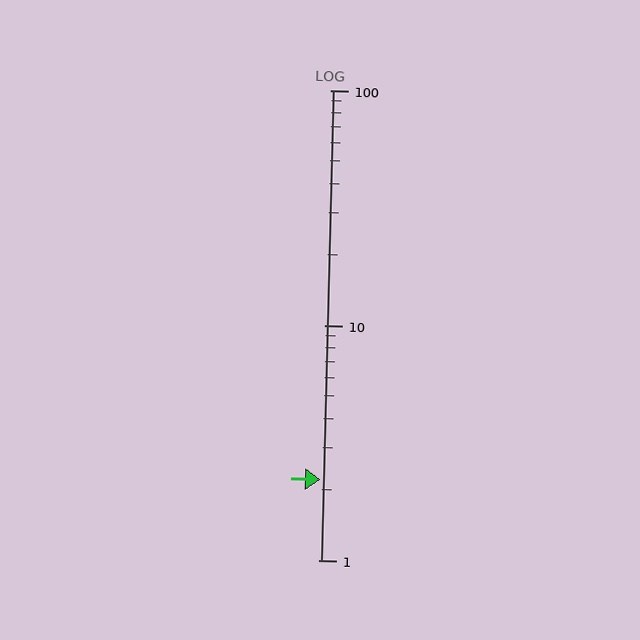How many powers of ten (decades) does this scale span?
The scale spans 2 decades, from 1 to 100.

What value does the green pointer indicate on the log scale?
The pointer indicates approximately 2.2.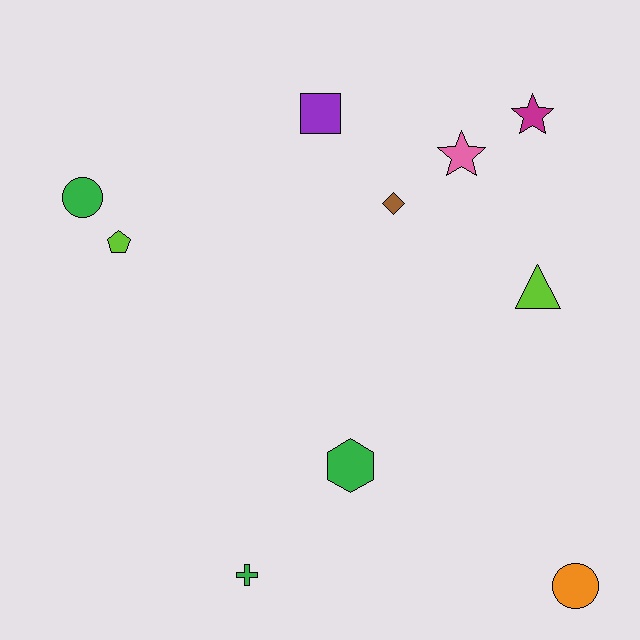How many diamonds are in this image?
There is 1 diamond.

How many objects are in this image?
There are 10 objects.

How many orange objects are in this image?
There is 1 orange object.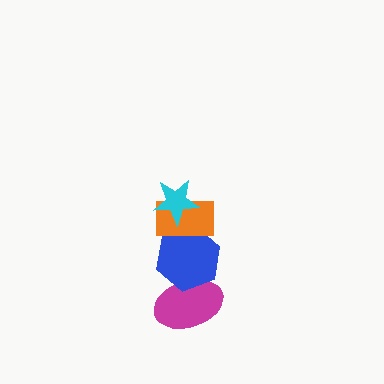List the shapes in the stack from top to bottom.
From top to bottom: the cyan star, the orange rectangle, the blue hexagon, the magenta ellipse.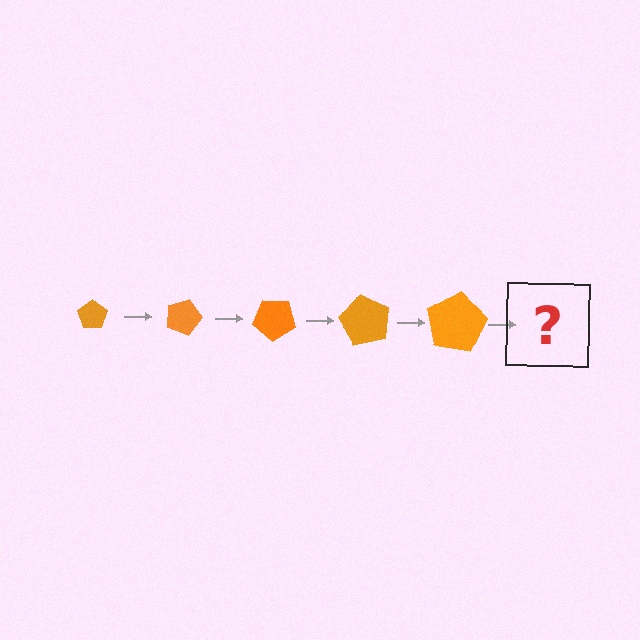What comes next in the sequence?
The next element should be a pentagon, larger than the previous one and rotated 100 degrees from the start.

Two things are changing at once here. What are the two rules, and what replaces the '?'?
The two rules are that the pentagon grows larger each step and it rotates 20 degrees each step. The '?' should be a pentagon, larger than the previous one and rotated 100 degrees from the start.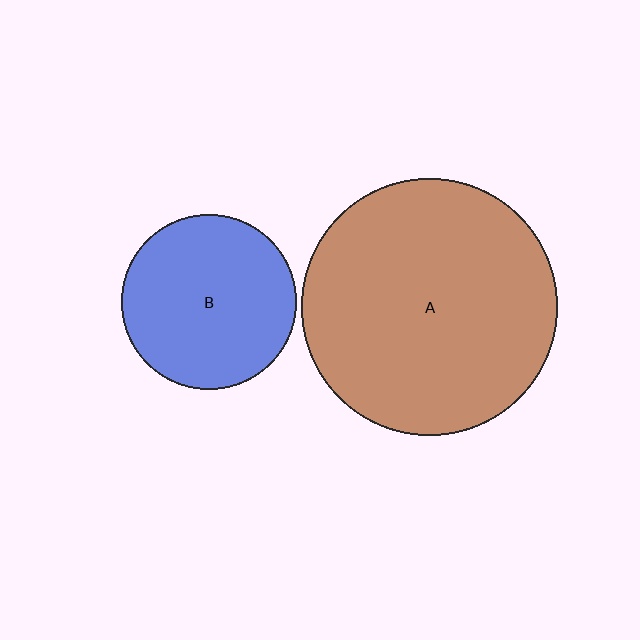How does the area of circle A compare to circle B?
Approximately 2.1 times.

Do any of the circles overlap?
No, none of the circles overlap.